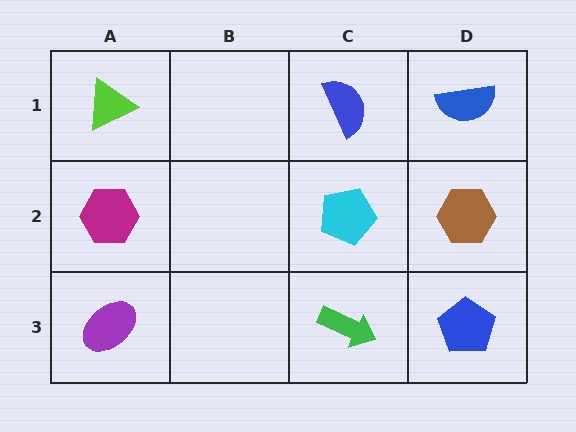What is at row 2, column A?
A magenta hexagon.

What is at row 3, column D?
A blue pentagon.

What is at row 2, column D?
A brown hexagon.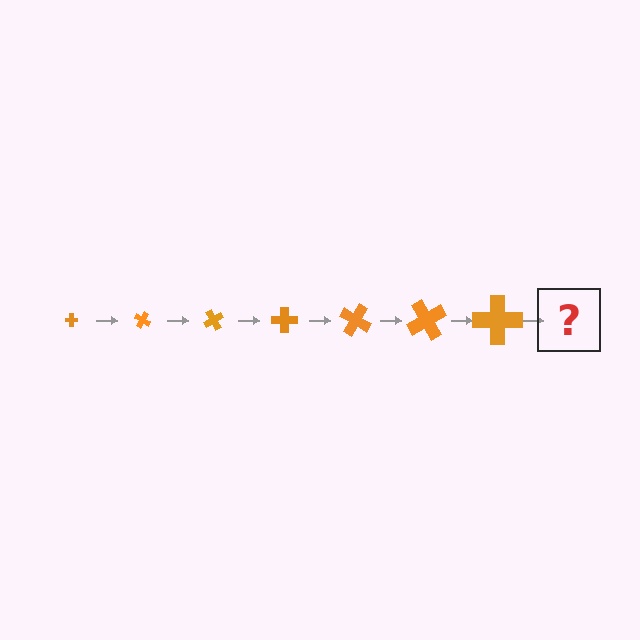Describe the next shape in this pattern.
It should be a cross, larger than the previous one and rotated 210 degrees from the start.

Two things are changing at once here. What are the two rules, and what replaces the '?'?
The two rules are that the cross grows larger each step and it rotates 30 degrees each step. The '?' should be a cross, larger than the previous one and rotated 210 degrees from the start.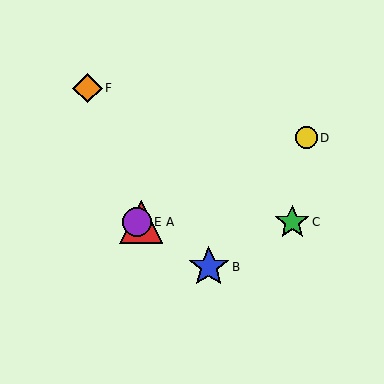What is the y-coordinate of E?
Object E is at y≈222.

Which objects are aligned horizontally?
Objects A, C, E are aligned horizontally.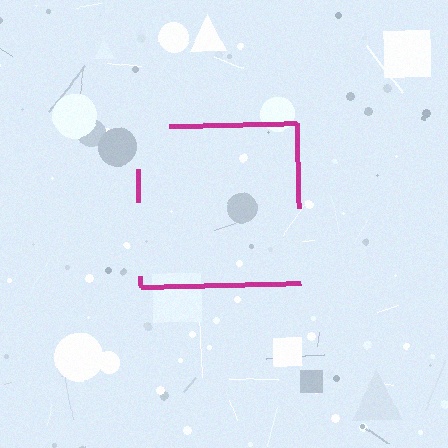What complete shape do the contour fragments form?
The contour fragments form a square.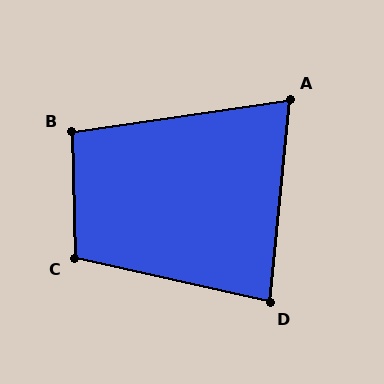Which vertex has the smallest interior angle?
A, at approximately 76 degrees.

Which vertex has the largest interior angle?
C, at approximately 104 degrees.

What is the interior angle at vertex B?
Approximately 97 degrees (obtuse).